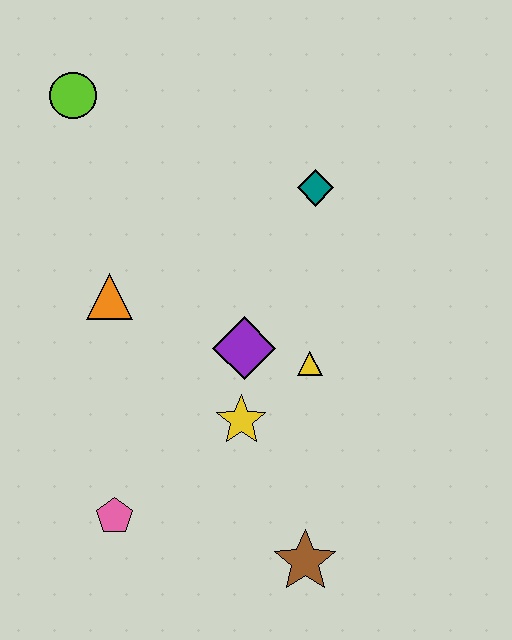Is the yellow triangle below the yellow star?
No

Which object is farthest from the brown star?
The lime circle is farthest from the brown star.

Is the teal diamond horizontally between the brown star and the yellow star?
No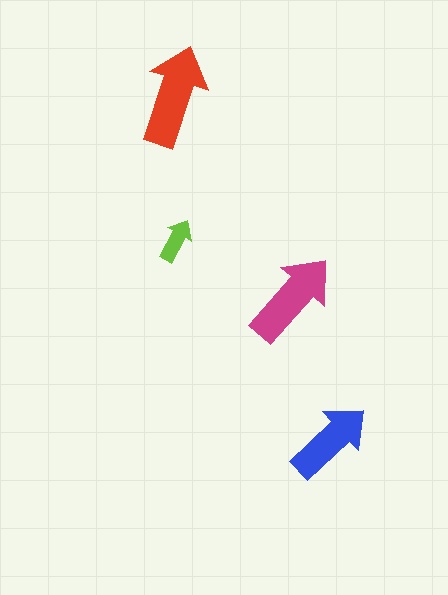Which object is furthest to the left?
The red arrow is leftmost.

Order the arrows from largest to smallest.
the red one, the magenta one, the blue one, the lime one.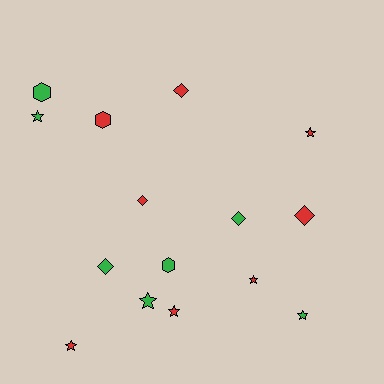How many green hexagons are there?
There are 2 green hexagons.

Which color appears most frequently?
Red, with 8 objects.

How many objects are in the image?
There are 15 objects.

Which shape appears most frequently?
Star, with 7 objects.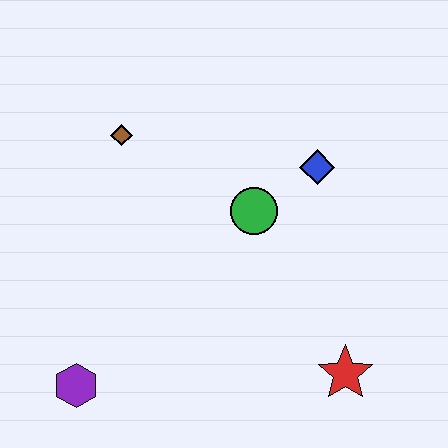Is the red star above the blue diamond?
No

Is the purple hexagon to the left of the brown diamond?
Yes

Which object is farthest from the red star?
The brown diamond is farthest from the red star.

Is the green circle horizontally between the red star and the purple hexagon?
Yes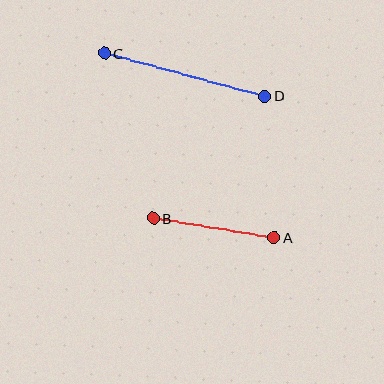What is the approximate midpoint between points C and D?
The midpoint is at approximately (185, 75) pixels.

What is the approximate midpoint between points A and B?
The midpoint is at approximately (213, 228) pixels.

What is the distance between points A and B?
The distance is approximately 122 pixels.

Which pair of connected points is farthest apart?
Points C and D are farthest apart.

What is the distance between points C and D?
The distance is approximately 166 pixels.